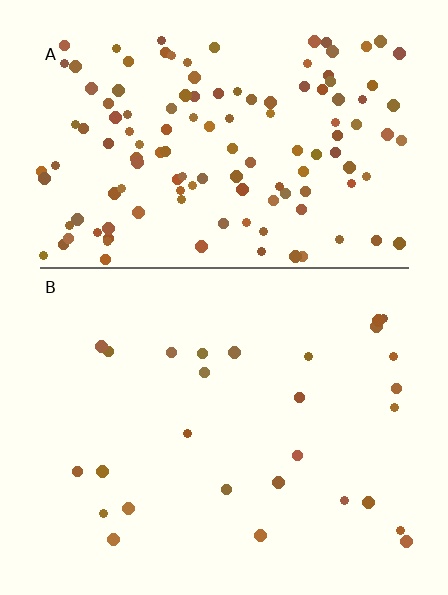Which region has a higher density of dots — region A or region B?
A (the top).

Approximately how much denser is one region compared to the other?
Approximately 4.8× — region A over region B.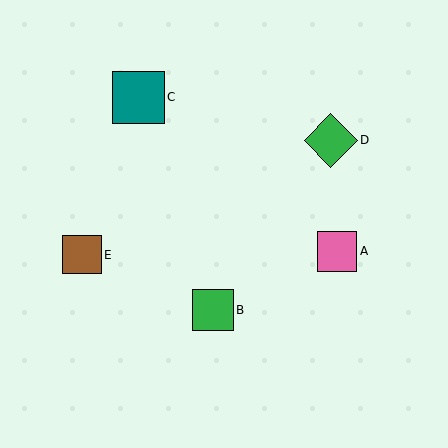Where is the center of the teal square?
The center of the teal square is at (139, 97).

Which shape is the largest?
The green diamond (labeled D) is the largest.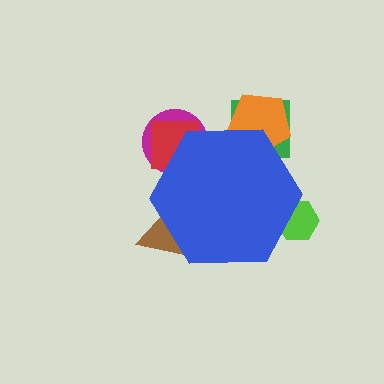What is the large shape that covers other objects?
A blue hexagon.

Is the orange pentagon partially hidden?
Yes, the orange pentagon is partially hidden behind the blue hexagon.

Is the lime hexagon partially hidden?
Yes, the lime hexagon is partially hidden behind the blue hexagon.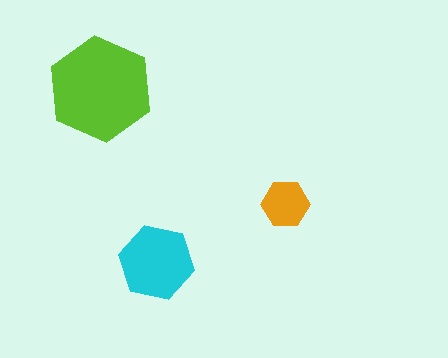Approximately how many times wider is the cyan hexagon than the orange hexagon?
About 1.5 times wider.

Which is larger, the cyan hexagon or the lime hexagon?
The lime one.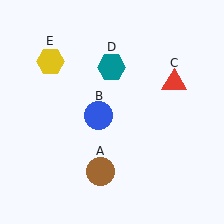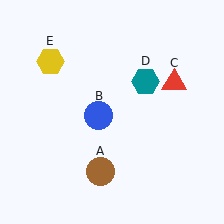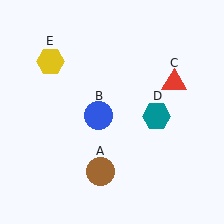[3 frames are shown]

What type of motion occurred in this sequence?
The teal hexagon (object D) rotated clockwise around the center of the scene.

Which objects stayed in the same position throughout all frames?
Brown circle (object A) and blue circle (object B) and red triangle (object C) and yellow hexagon (object E) remained stationary.